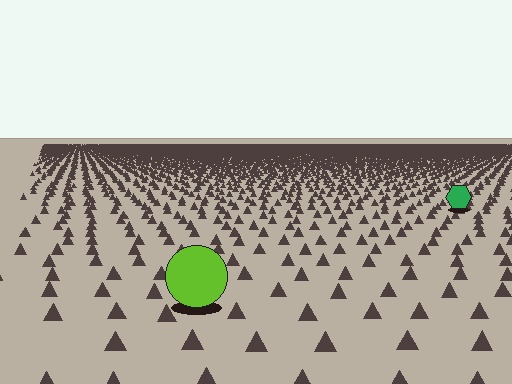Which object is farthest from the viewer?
The green hexagon is farthest from the viewer. It appears smaller and the ground texture around it is denser.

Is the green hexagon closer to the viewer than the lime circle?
No. The lime circle is closer — you can tell from the texture gradient: the ground texture is coarser near it.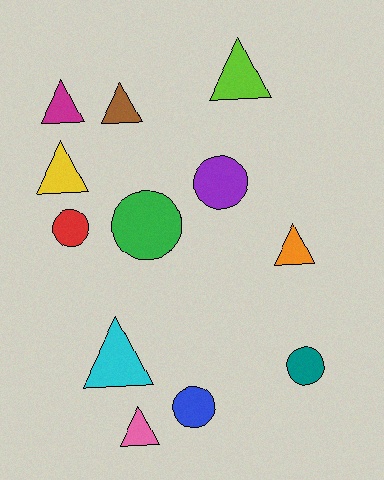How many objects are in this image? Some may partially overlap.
There are 12 objects.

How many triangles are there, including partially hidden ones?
There are 7 triangles.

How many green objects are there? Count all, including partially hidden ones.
There is 1 green object.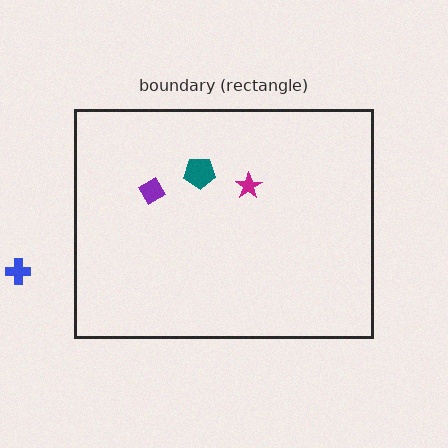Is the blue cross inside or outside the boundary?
Outside.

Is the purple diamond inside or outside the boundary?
Inside.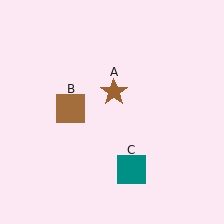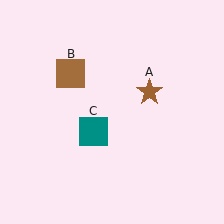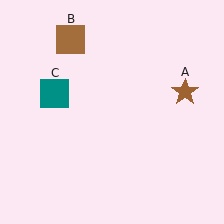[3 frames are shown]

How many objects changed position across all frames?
3 objects changed position: brown star (object A), brown square (object B), teal square (object C).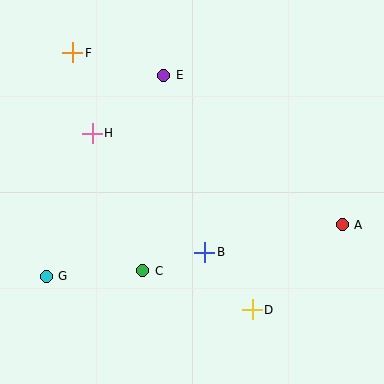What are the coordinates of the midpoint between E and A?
The midpoint between E and A is at (253, 150).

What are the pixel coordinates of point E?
Point E is at (164, 75).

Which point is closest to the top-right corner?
Point A is closest to the top-right corner.